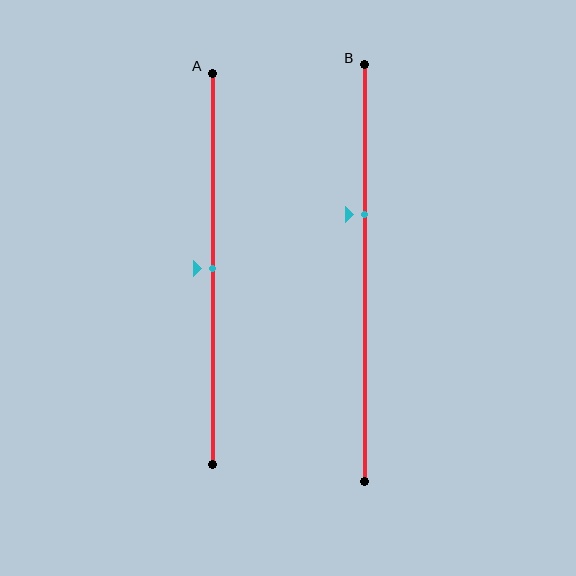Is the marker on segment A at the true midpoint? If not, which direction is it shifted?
Yes, the marker on segment A is at the true midpoint.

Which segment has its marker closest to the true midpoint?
Segment A has its marker closest to the true midpoint.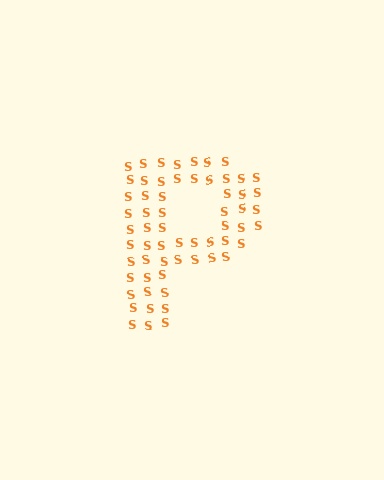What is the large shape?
The large shape is the letter P.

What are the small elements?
The small elements are letter S's.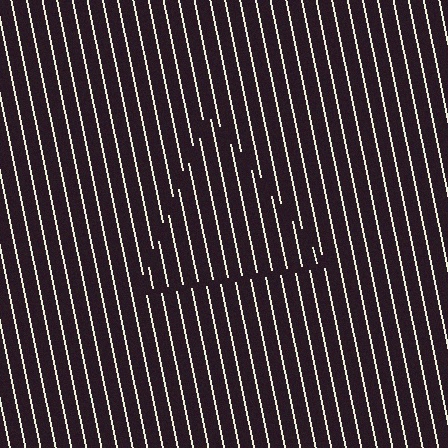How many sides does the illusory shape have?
3 sides — the line-ends trace a triangle.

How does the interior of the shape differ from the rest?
The interior of the shape contains the same grating, shifted by half a period — the contour is defined by the phase discontinuity where line-ends from the inner and outer gratings abut.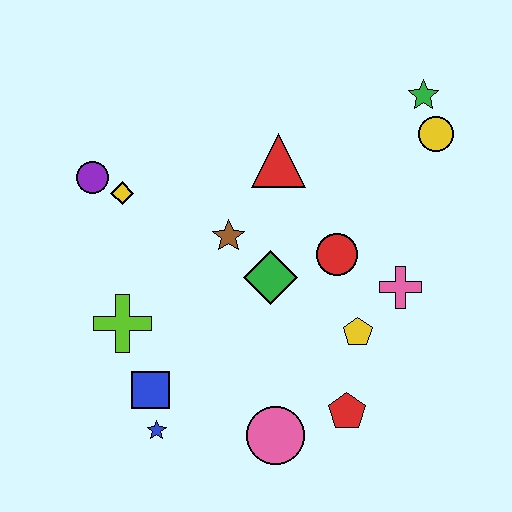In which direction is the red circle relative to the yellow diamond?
The red circle is to the right of the yellow diamond.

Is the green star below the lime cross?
No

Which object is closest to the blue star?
The blue square is closest to the blue star.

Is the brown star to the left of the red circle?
Yes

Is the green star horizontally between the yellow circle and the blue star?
Yes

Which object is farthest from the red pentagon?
The purple circle is farthest from the red pentagon.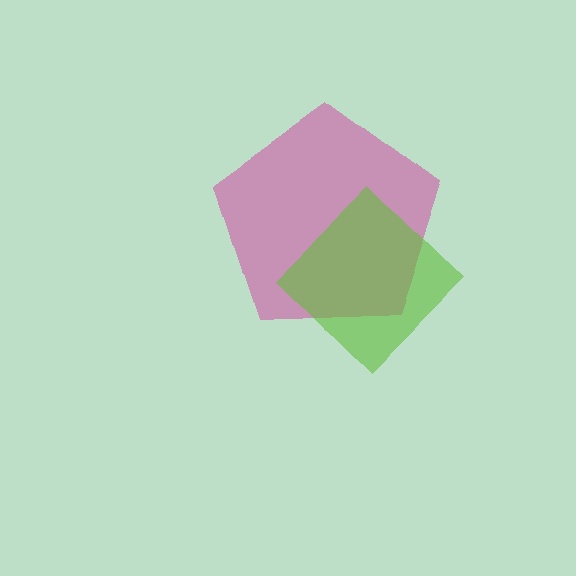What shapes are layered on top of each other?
The layered shapes are: a magenta pentagon, a lime diamond.